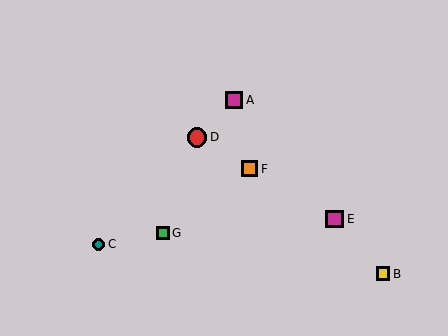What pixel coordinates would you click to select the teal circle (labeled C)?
Click at (99, 244) to select the teal circle C.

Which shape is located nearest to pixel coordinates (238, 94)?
The magenta square (labeled A) at (234, 100) is nearest to that location.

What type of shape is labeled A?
Shape A is a magenta square.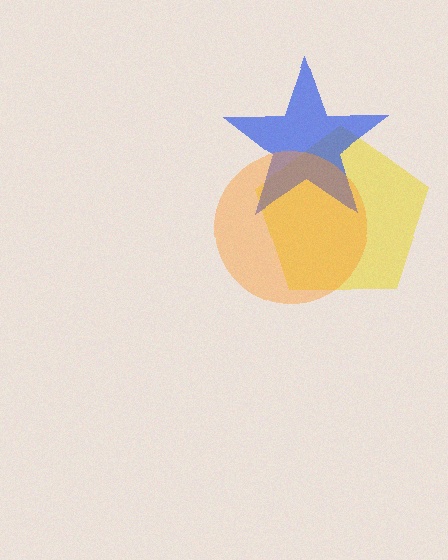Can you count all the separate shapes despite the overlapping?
Yes, there are 3 separate shapes.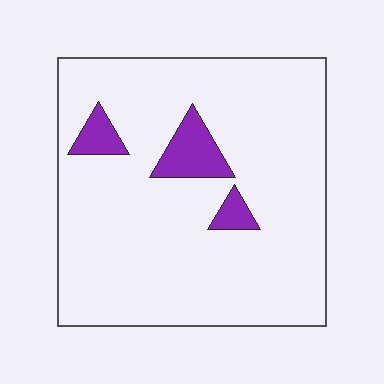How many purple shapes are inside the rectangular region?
3.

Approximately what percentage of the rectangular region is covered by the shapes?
Approximately 10%.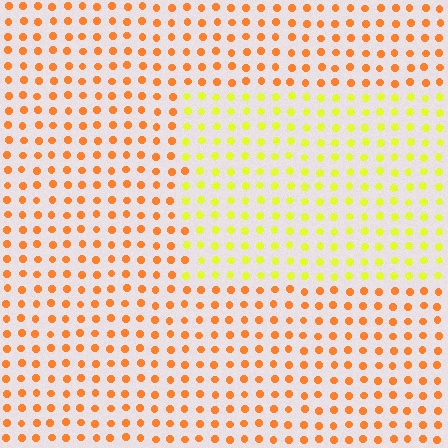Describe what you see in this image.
The image is filled with small orange elements in a uniform arrangement. A rectangle-shaped region is visible where the elements are tinted to a slightly different hue, forming a subtle color boundary.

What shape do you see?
I see a rectangle.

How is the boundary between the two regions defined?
The boundary is defined purely by a slight shift in hue (about 45 degrees). Spacing, size, and orientation are identical on both sides.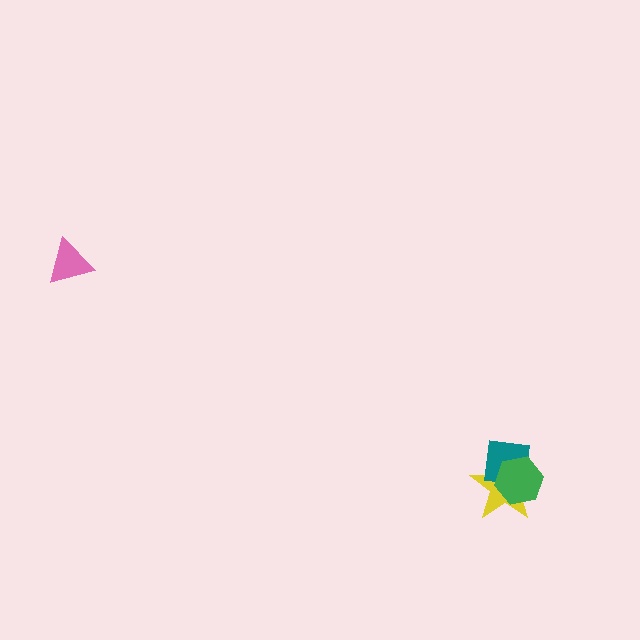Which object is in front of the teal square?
The green hexagon is in front of the teal square.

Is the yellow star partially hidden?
Yes, it is partially covered by another shape.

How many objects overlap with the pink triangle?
0 objects overlap with the pink triangle.